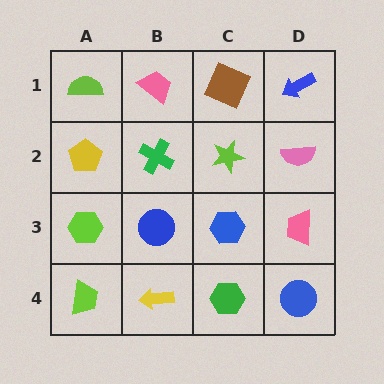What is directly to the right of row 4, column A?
A yellow arrow.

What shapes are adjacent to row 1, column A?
A yellow pentagon (row 2, column A), a pink trapezoid (row 1, column B).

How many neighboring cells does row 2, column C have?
4.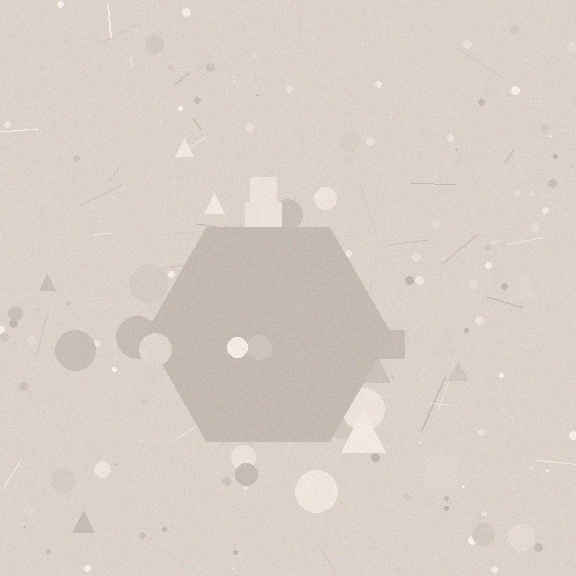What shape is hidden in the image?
A hexagon is hidden in the image.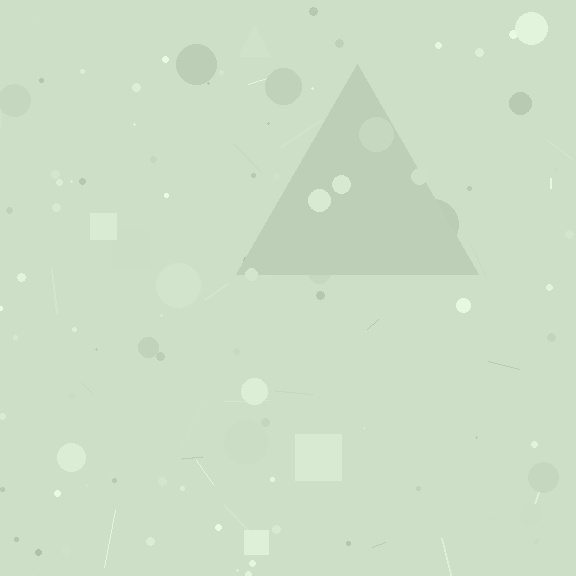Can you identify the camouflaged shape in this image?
The camouflaged shape is a triangle.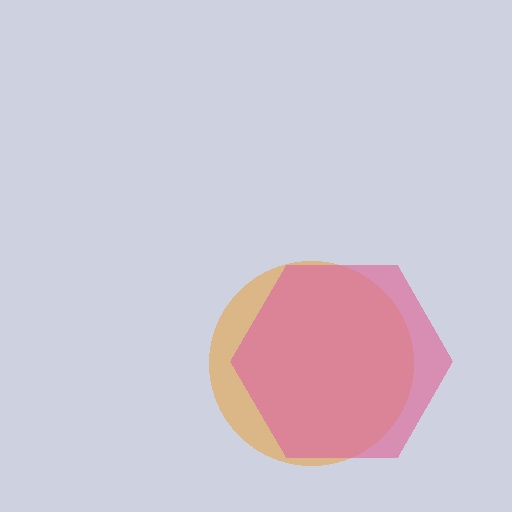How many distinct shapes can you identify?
There are 2 distinct shapes: an orange circle, a pink hexagon.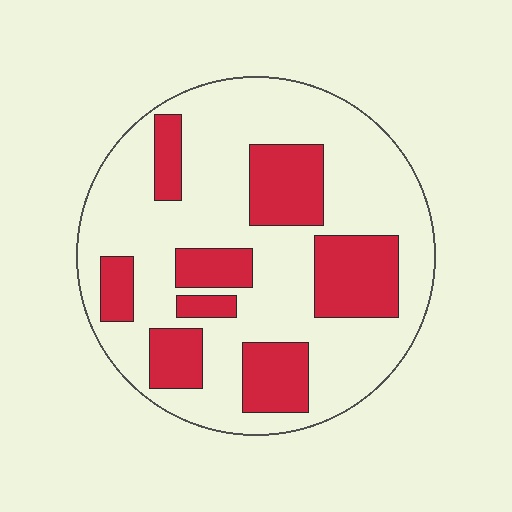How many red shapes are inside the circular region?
8.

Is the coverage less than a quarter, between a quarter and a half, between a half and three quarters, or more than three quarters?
Between a quarter and a half.